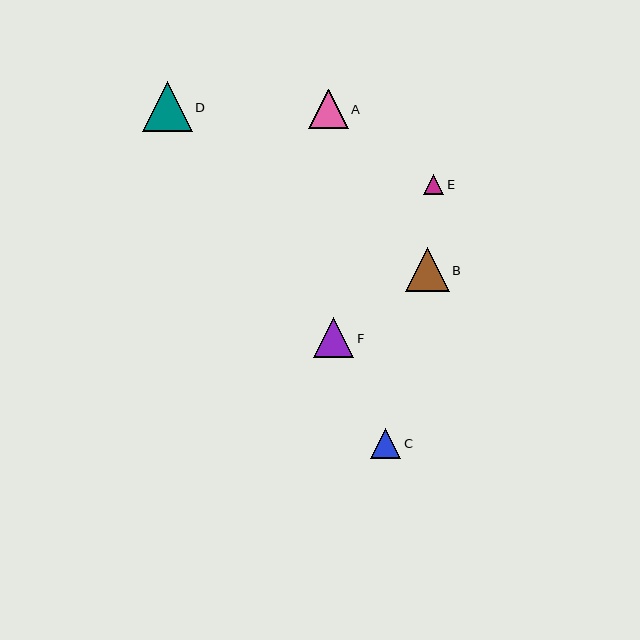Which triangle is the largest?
Triangle D is the largest with a size of approximately 50 pixels.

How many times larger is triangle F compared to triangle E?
Triangle F is approximately 2.0 times the size of triangle E.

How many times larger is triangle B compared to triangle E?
Triangle B is approximately 2.2 times the size of triangle E.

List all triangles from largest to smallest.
From largest to smallest: D, B, F, A, C, E.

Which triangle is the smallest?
Triangle E is the smallest with a size of approximately 20 pixels.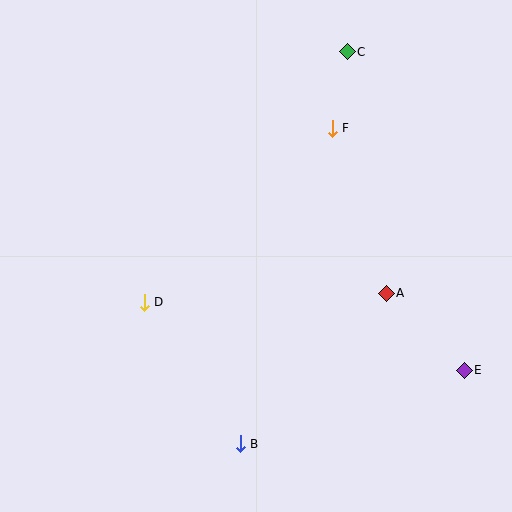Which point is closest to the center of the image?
Point D at (144, 302) is closest to the center.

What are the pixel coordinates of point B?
Point B is at (240, 444).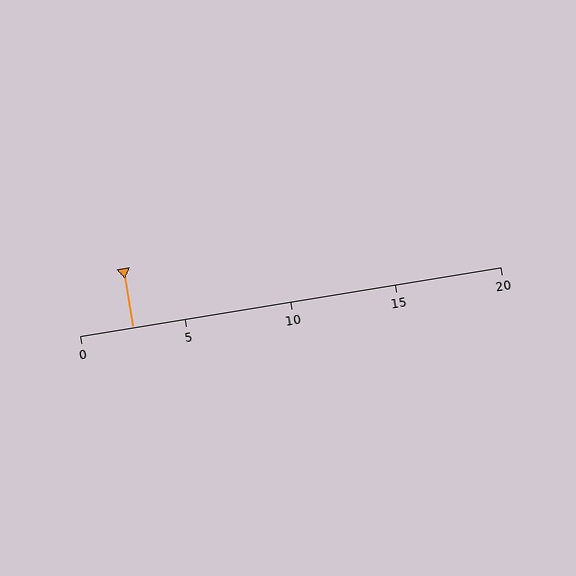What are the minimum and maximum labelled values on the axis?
The axis runs from 0 to 20.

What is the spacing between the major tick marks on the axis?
The major ticks are spaced 5 apart.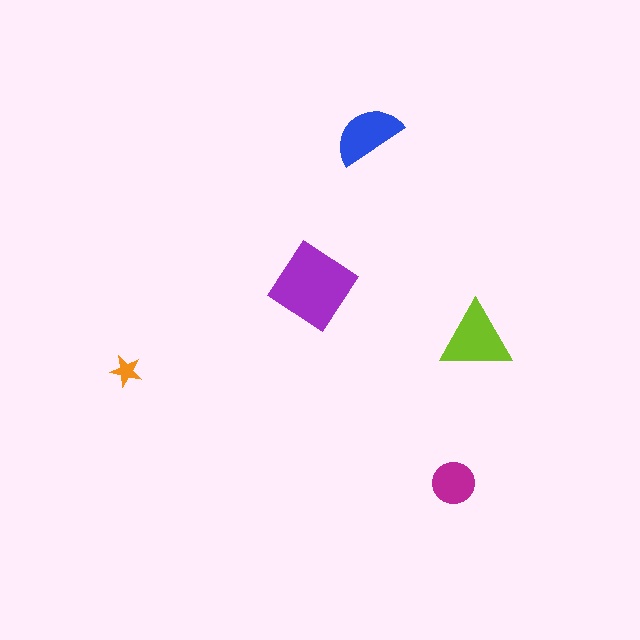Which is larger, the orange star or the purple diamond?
The purple diamond.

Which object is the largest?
The purple diamond.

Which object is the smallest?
The orange star.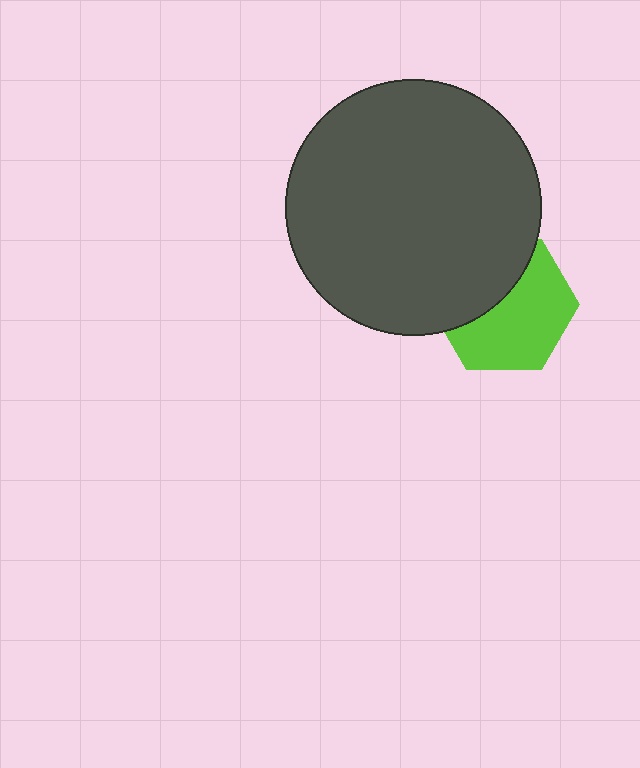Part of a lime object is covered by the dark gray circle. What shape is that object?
It is a hexagon.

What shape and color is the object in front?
The object in front is a dark gray circle.